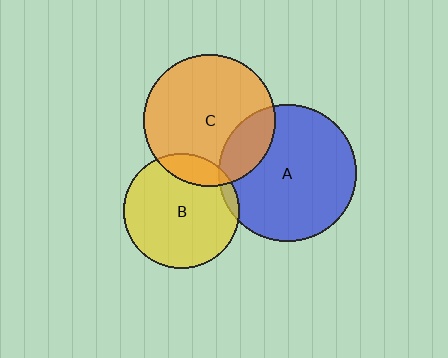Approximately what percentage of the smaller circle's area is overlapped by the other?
Approximately 15%.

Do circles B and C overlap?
Yes.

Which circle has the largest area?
Circle A (blue).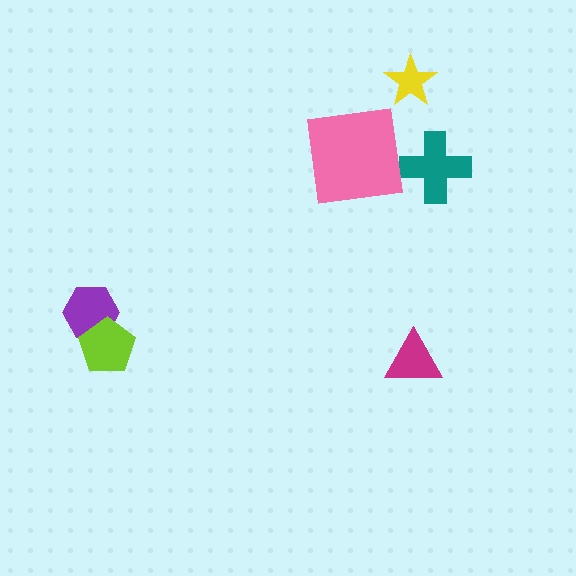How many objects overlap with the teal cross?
0 objects overlap with the teal cross.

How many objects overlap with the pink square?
0 objects overlap with the pink square.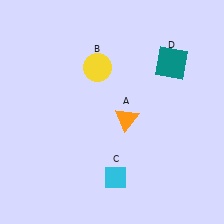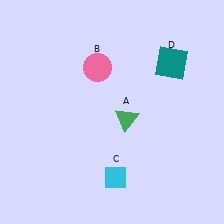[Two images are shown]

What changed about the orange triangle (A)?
In Image 1, A is orange. In Image 2, it changed to green.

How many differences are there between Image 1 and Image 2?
There are 2 differences between the two images.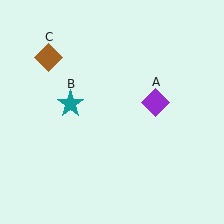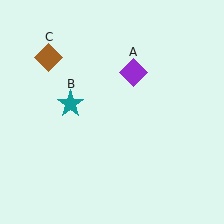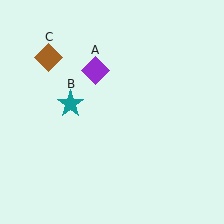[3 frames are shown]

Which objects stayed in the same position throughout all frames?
Teal star (object B) and brown diamond (object C) remained stationary.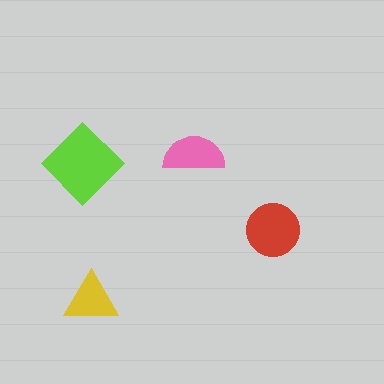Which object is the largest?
The lime diamond.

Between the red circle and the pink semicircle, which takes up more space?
The red circle.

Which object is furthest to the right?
The red circle is rightmost.